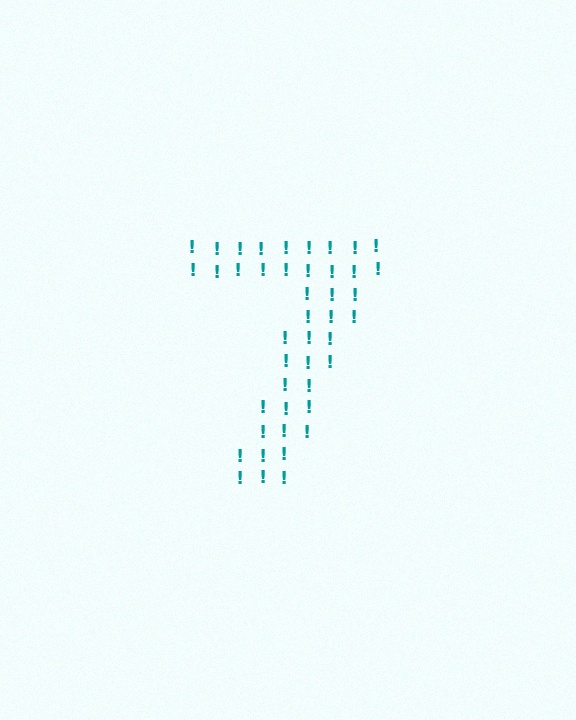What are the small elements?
The small elements are exclamation marks.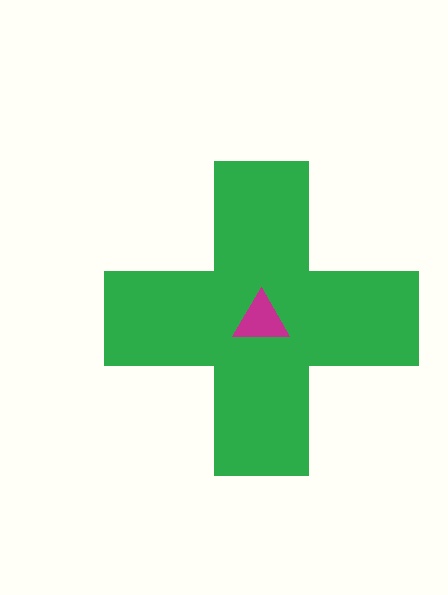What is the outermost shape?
The green cross.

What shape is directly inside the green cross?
The magenta triangle.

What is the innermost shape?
The magenta triangle.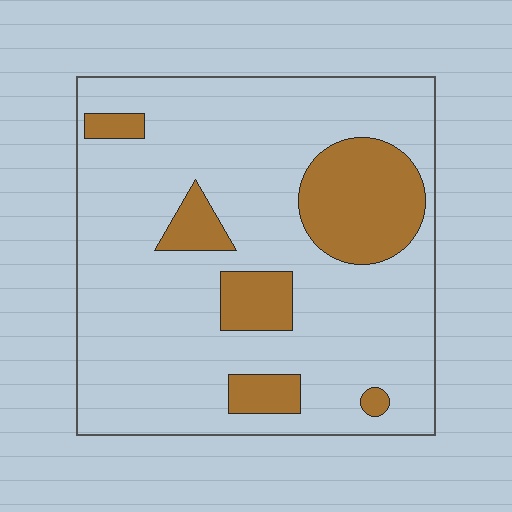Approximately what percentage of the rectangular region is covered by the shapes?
Approximately 20%.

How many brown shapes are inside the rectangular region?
6.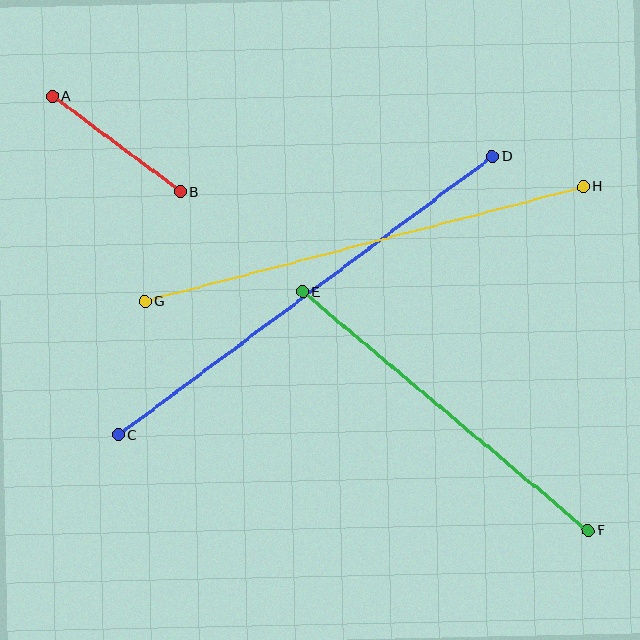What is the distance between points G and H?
The distance is approximately 453 pixels.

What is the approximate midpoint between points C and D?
The midpoint is at approximately (305, 296) pixels.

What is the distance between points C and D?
The distance is approximately 466 pixels.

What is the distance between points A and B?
The distance is approximately 160 pixels.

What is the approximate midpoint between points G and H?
The midpoint is at approximately (364, 244) pixels.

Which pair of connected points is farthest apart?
Points C and D are farthest apart.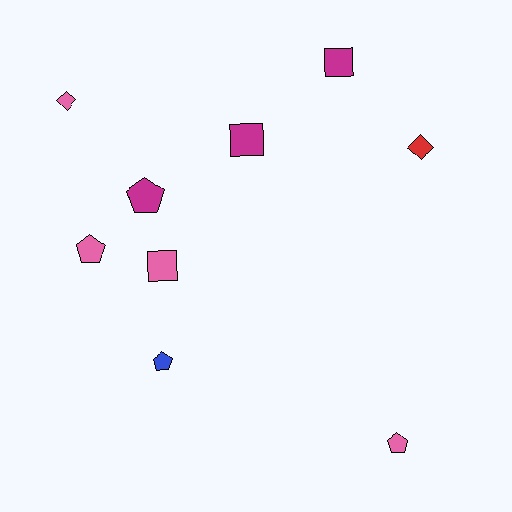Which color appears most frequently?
Pink, with 4 objects.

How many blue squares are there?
There are no blue squares.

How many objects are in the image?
There are 9 objects.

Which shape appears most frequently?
Pentagon, with 4 objects.